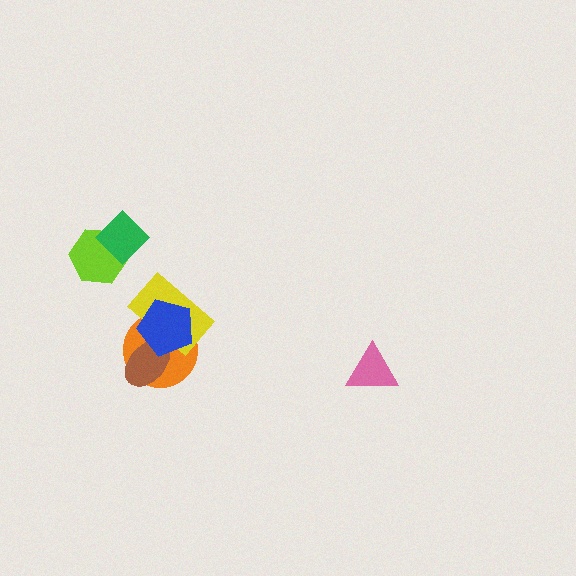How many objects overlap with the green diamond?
1 object overlaps with the green diamond.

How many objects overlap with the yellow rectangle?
3 objects overlap with the yellow rectangle.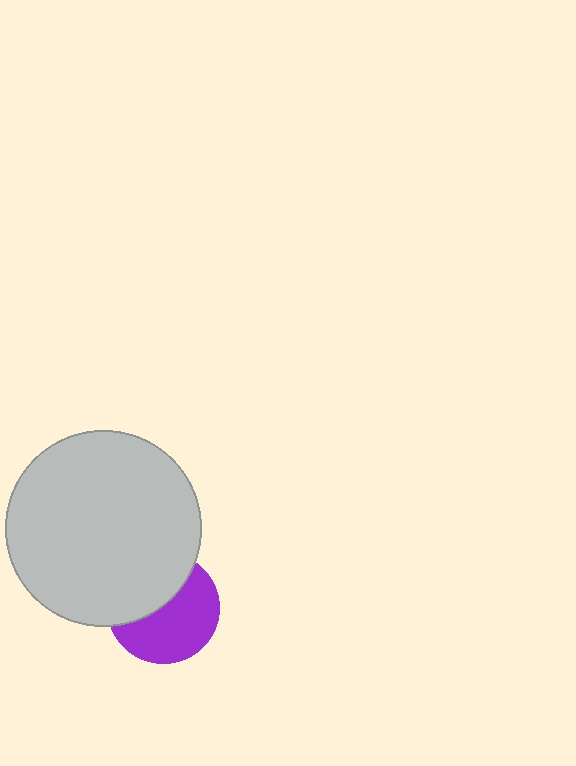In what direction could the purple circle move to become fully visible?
The purple circle could move down. That would shift it out from behind the light gray circle entirely.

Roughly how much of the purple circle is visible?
About half of it is visible (roughly 57%).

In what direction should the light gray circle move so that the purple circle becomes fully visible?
The light gray circle should move up. That is the shortest direction to clear the overlap and leave the purple circle fully visible.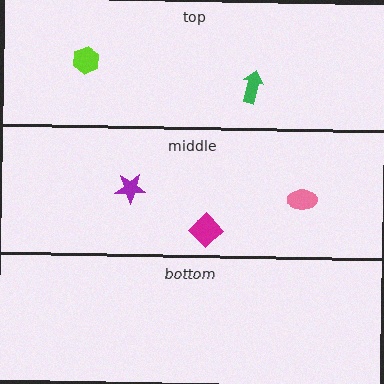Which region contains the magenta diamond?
The middle region.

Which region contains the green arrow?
The top region.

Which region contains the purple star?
The middle region.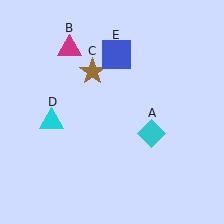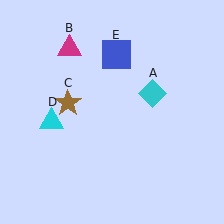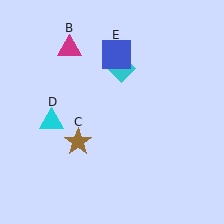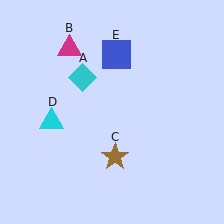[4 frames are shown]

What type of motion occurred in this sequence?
The cyan diamond (object A), brown star (object C) rotated counterclockwise around the center of the scene.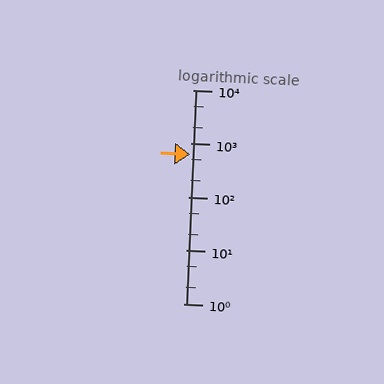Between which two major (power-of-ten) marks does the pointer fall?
The pointer is between 100 and 1000.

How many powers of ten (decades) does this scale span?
The scale spans 4 decades, from 1 to 10000.